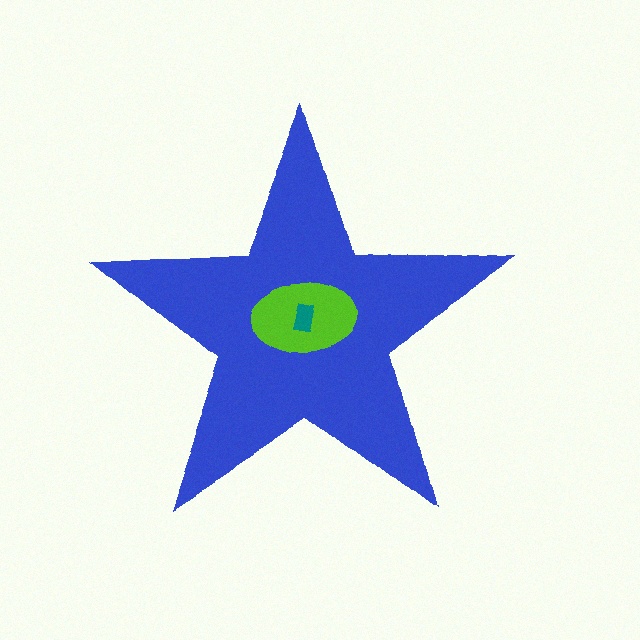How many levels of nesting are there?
3.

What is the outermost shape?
The blue star.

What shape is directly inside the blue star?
The lime ellipse.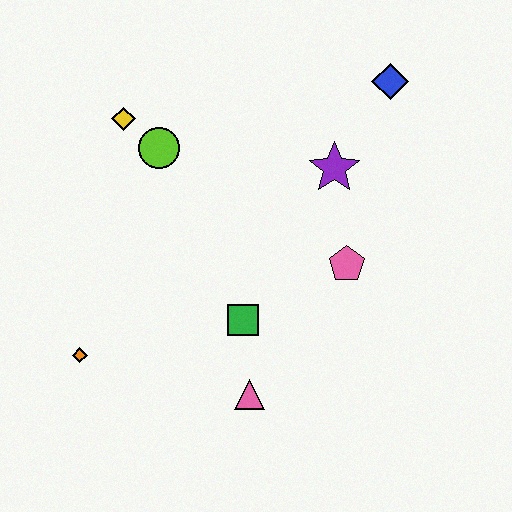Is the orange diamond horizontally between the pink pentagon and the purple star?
No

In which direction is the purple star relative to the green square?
The purple star is above the green square.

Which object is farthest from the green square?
The blue diamond is farthest from the green square.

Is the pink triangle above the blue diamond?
No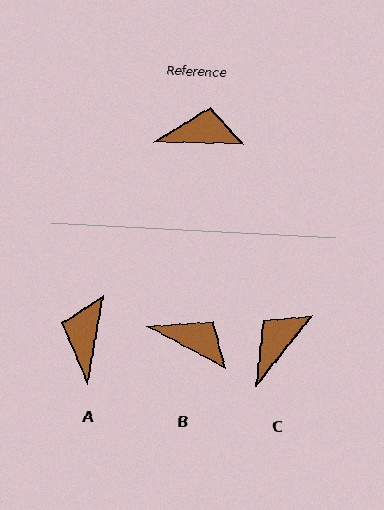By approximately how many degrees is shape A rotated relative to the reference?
Approximately 81 degrees counter-clockwise.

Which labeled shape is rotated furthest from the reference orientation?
A, about 81 degrees away.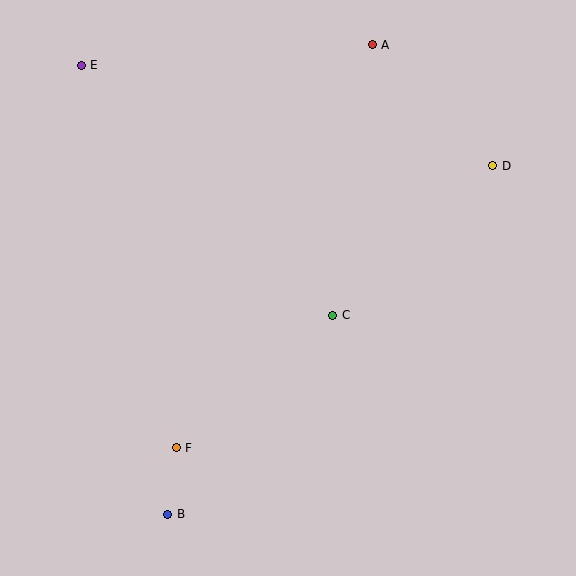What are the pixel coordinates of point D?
Point D is at (493, 166).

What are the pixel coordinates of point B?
Point B is at (168, 514).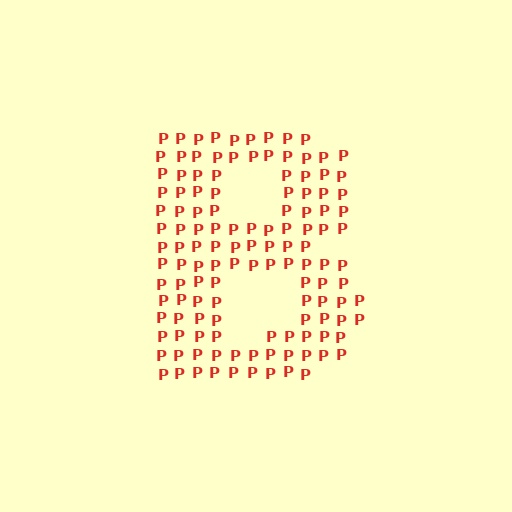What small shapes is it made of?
It is made of small letter P's.